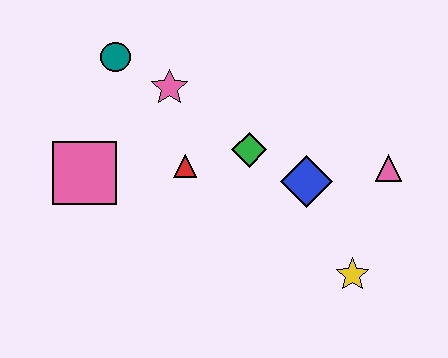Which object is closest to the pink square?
The red triangle is closest to the pink square.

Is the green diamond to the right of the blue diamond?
No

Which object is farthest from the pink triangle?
The pink square is farthest from the pink triangle.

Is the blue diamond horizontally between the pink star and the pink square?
No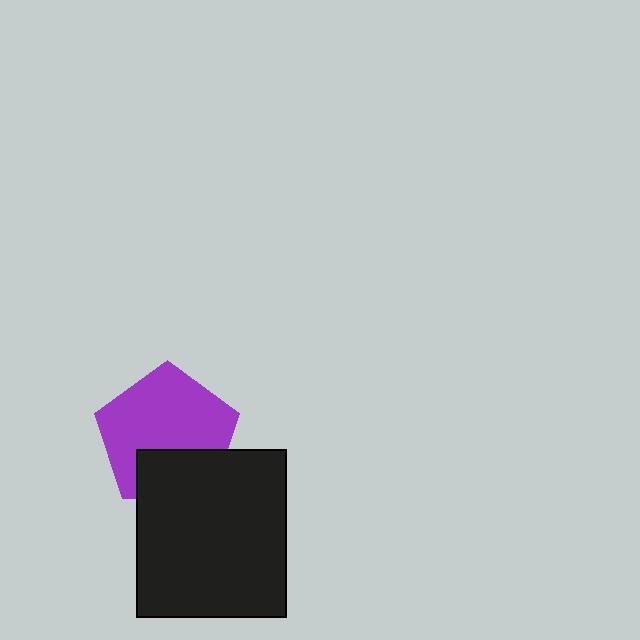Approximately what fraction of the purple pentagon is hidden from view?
Roughly 30% of the purple pentagon is hidden behind the black rectangle.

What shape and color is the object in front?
The object in front is a black rectangle.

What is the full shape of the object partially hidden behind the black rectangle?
The partially hidden object is a purple pentagon.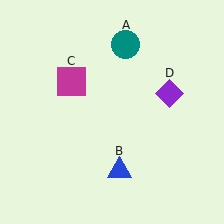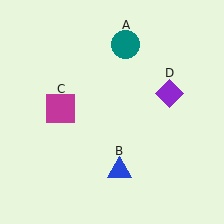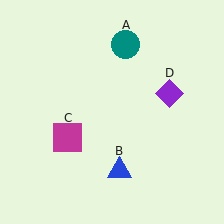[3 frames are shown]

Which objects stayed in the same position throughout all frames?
Teal circle (object A) and blue triangle (object B) and purple diamond (object D) remained stationary.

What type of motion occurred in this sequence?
The magenta square (object C) rotated counterclockwise around the center of the scene.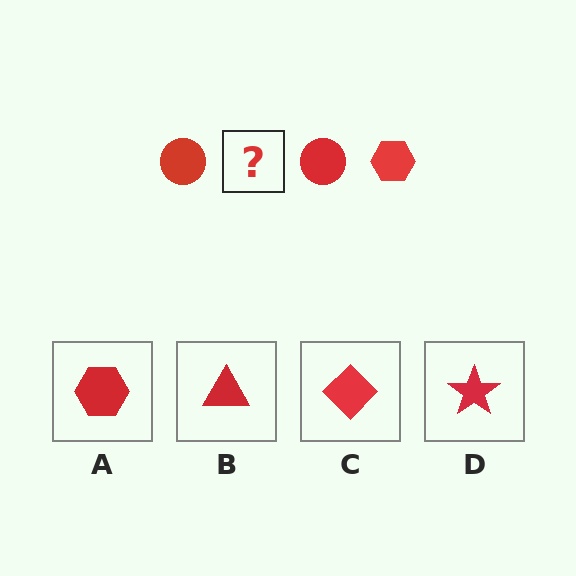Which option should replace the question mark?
Option A.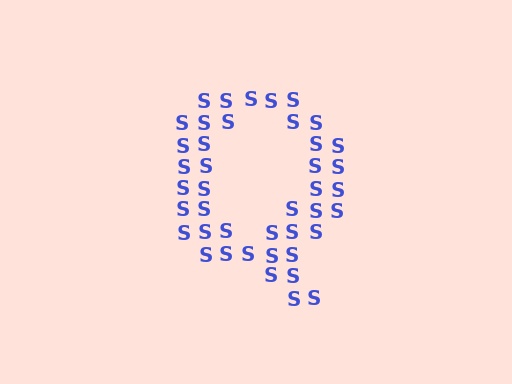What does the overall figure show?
The overall figure shows the letter Q.